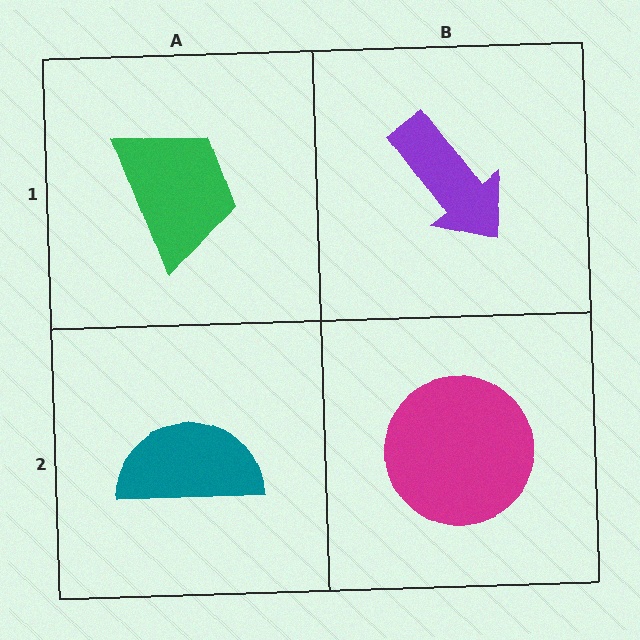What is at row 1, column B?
A purple arrow.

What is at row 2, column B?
A magenta circle.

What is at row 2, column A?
A teal semicircle.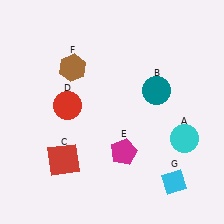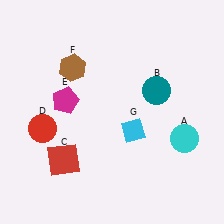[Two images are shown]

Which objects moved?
The objects that moved are: the red circle (D), the magenta pentagon (E), the cyan diamond (G).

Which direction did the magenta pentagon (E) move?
The magenta pentagon (E) moved left.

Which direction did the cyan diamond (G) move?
The cyan diamond (G) moved up.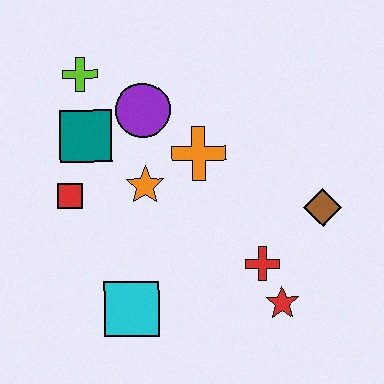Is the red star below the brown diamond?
Yes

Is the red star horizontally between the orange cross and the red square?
No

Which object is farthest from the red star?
The lime cross is farthest from the red star.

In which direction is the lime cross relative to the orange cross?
The lime cross is to the left of the orange cross.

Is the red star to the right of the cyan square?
Yes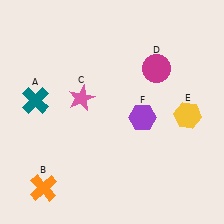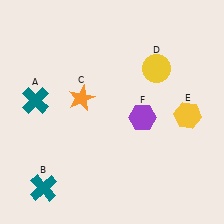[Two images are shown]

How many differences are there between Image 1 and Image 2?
There are 3 differences between the two images.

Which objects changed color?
B changed from orange to teal. C changed from pink to orange. D changed from magenta to yellow.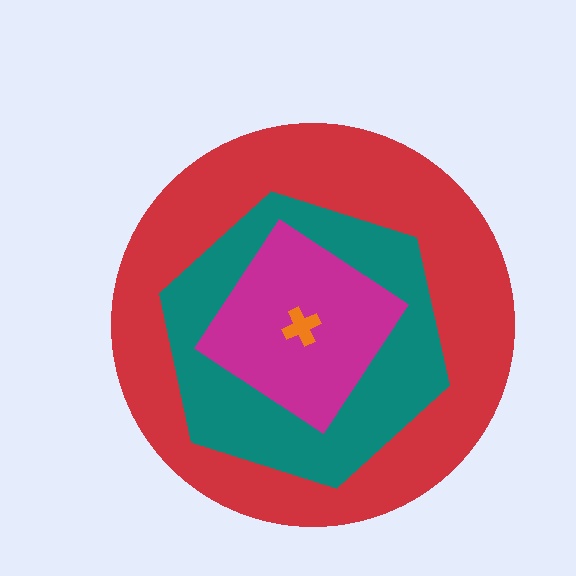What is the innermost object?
The orange cross.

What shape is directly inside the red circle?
The teal hexagon.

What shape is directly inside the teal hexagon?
The magenta diamond.